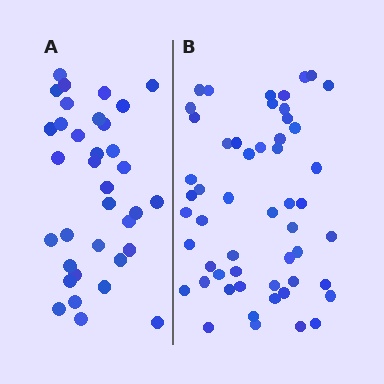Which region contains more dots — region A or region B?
Region B (the right region) has more dots.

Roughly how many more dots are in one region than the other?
Region B has approximately 20 more dots than region A.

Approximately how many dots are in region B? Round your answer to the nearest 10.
About 50 dots. (The exact count is 53, which rounds to 50.)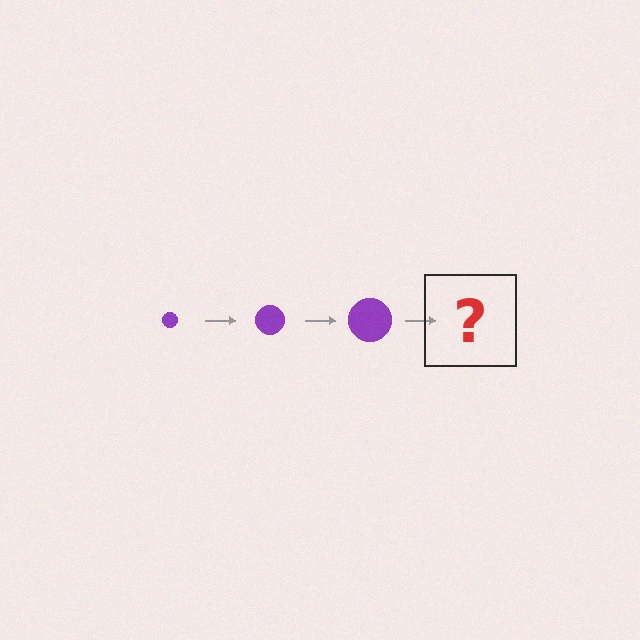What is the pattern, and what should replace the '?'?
The pattern is that the circle gets progressively larger each step. The '?' should be a purple circle, larger than the previous one.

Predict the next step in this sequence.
The next step is a purple circle, larger than the previous one.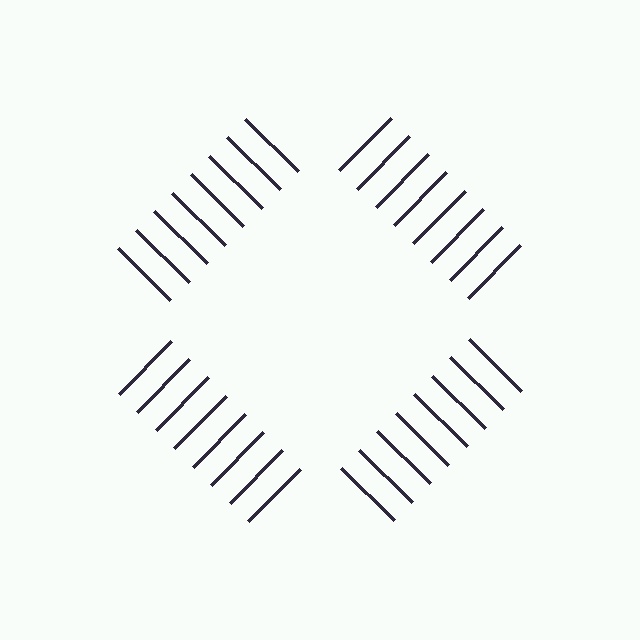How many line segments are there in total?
32 — 8 along each of the 4 edges.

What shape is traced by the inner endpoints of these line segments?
An illusory square — the line segments terminate on its edges but no continuous stroke is drawn.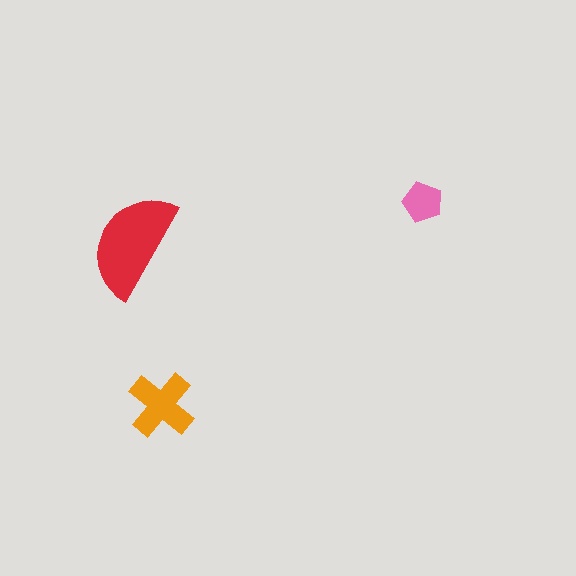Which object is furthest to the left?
The red semicircle is leftmost.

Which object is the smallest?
The pink pentagon.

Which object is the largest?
The red semicircle.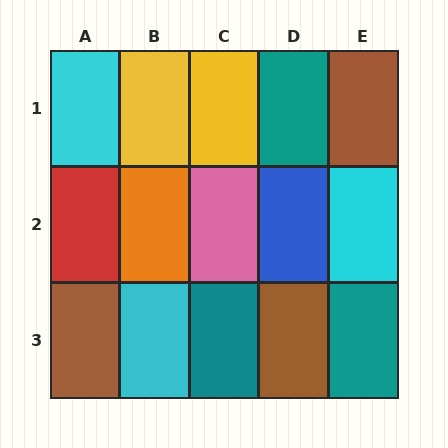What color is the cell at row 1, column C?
Yellow.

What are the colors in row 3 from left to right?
Brown, cyan, teal, brown, teal.